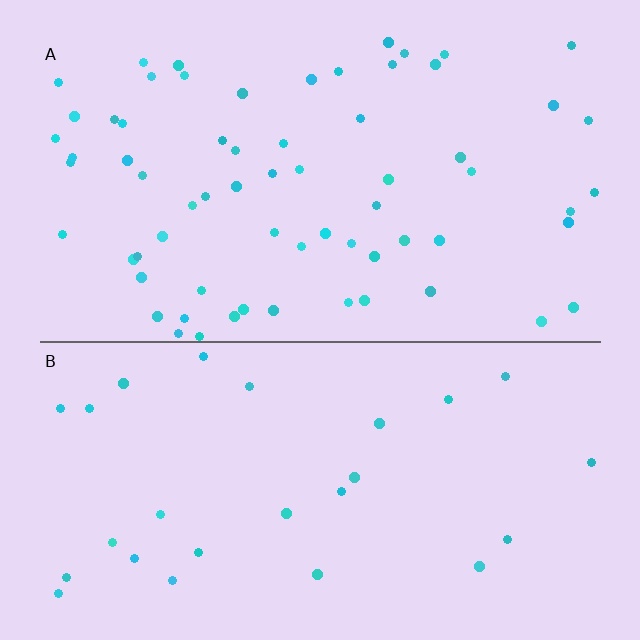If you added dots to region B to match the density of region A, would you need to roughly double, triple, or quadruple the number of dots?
Approximately triple.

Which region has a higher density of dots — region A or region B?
A (the top).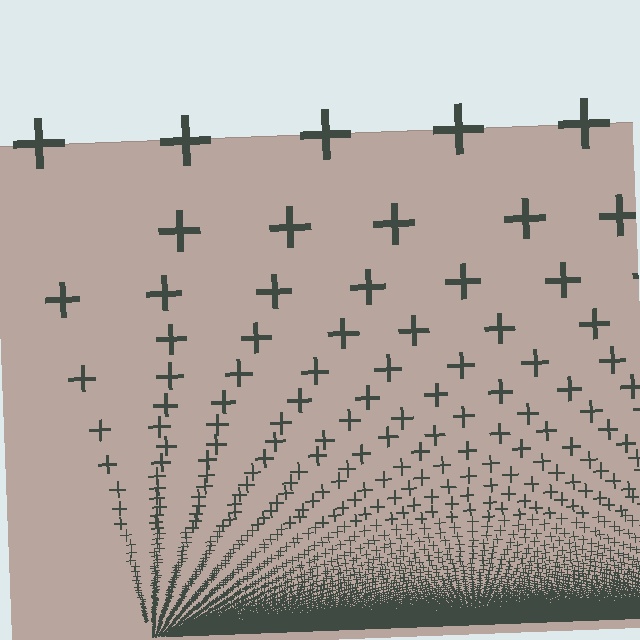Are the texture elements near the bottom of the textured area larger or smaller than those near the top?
Smaller. The gradient is inverted — elements near the bottom are smaller and denser.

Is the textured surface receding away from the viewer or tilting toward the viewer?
The surface appears to tilt toward the viewer. Texture elements get larger and sparser toward the top.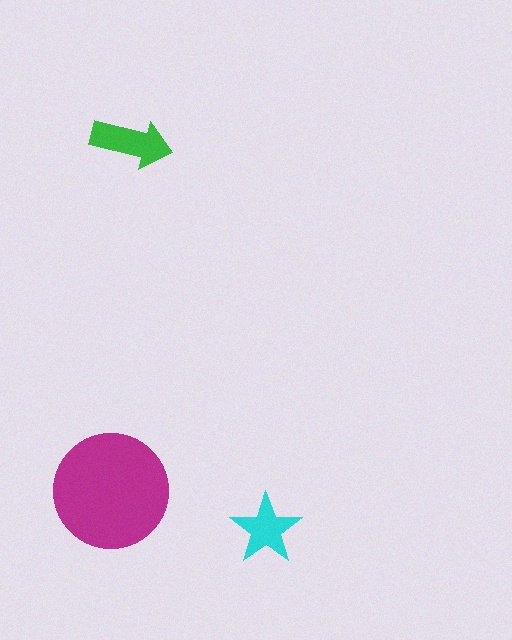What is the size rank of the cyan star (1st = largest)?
3rd.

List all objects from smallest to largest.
The cyan star, the green arrow, the magenta circle.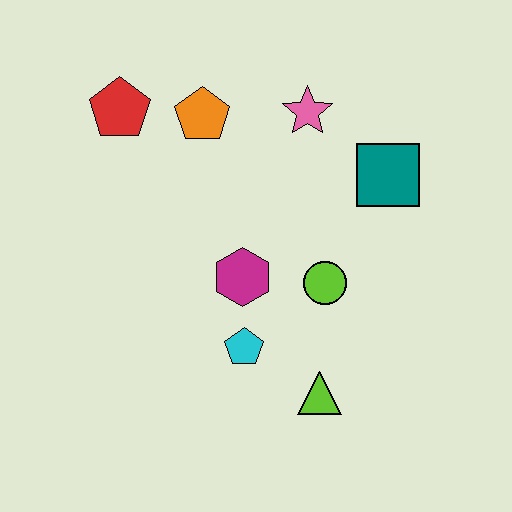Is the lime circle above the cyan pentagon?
Yes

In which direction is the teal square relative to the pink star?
The teal square is to the right of the pink star.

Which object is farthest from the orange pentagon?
The lime triangle is farthest from the orange pentagon.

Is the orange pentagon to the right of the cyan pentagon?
No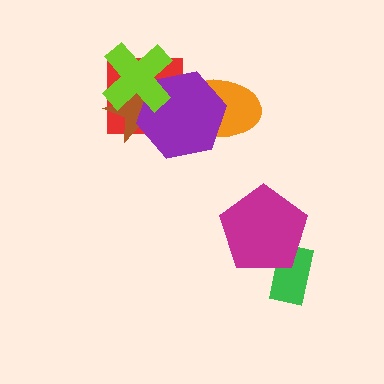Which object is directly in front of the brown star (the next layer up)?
The purple hexagon is directly in front of the brown star.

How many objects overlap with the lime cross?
3 objects overlap with the lime cross.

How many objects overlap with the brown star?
3 objects overlap with the brown star.